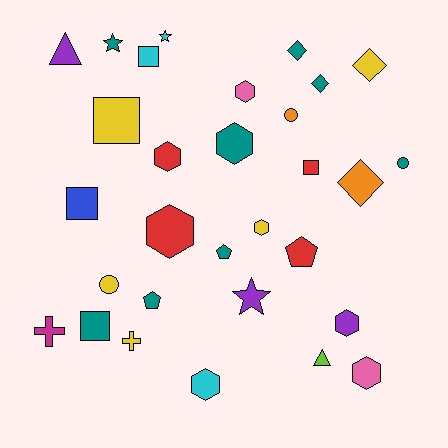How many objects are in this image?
There are 30 objects.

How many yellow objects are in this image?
There are 5 yellow objects.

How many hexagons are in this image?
There are 8 hexagons.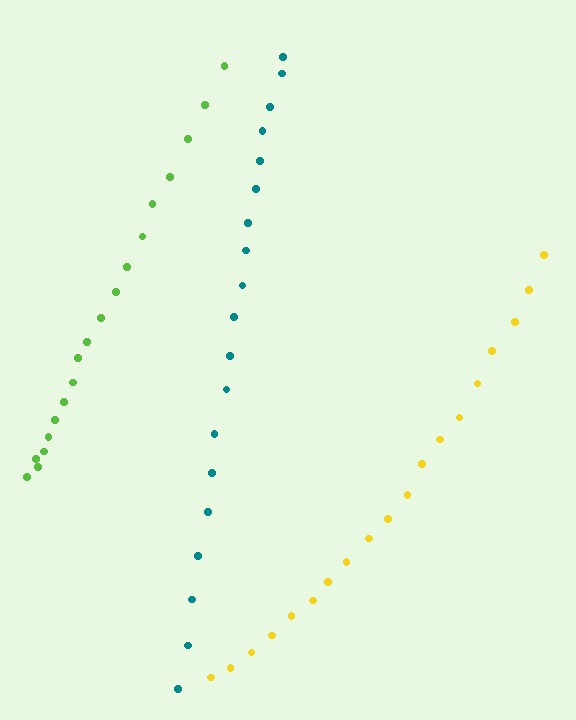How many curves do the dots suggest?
There are 3 distinct paths.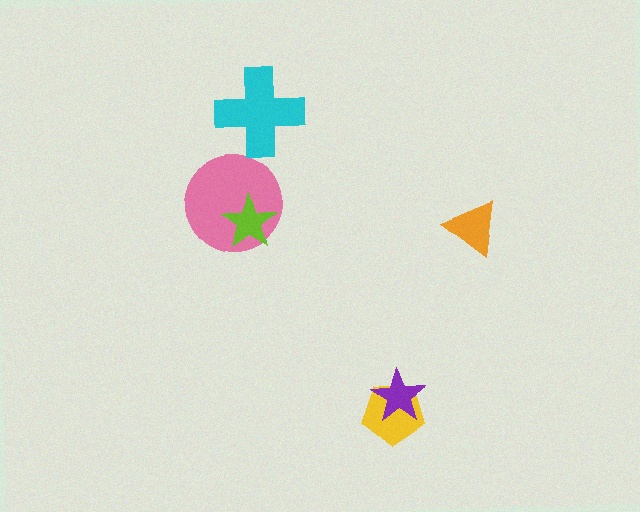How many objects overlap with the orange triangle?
0 objects overlap with the orange triangle.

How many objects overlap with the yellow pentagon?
1 object overlaps with the yellow pentagon.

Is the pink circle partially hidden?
Yes, it is partially covered by another shape.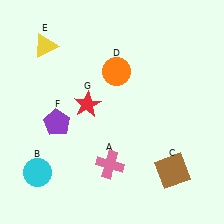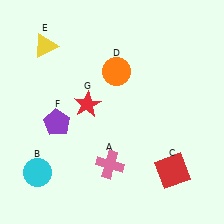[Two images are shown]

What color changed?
The square (C) changed from brown in Image 1 to red in Image 2.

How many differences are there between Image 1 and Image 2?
There is 1 difference between the two images.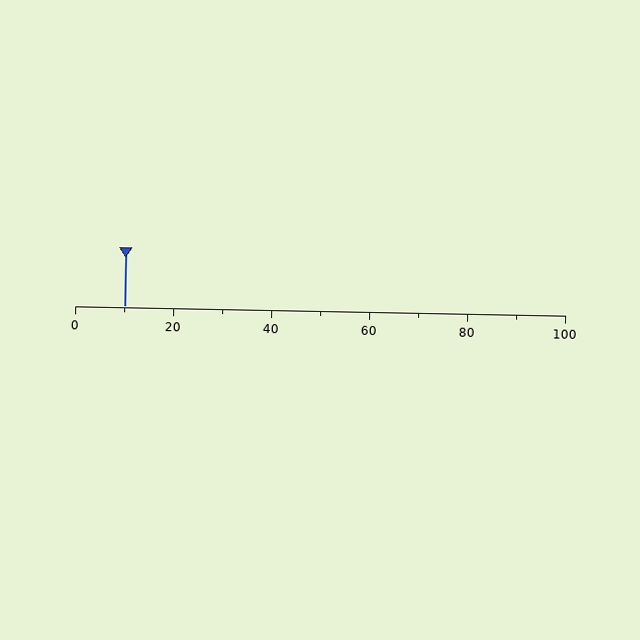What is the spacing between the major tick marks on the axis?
The major ticks are spaced 20 apart.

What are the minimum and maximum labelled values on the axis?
The axis runs from 0 to 100.